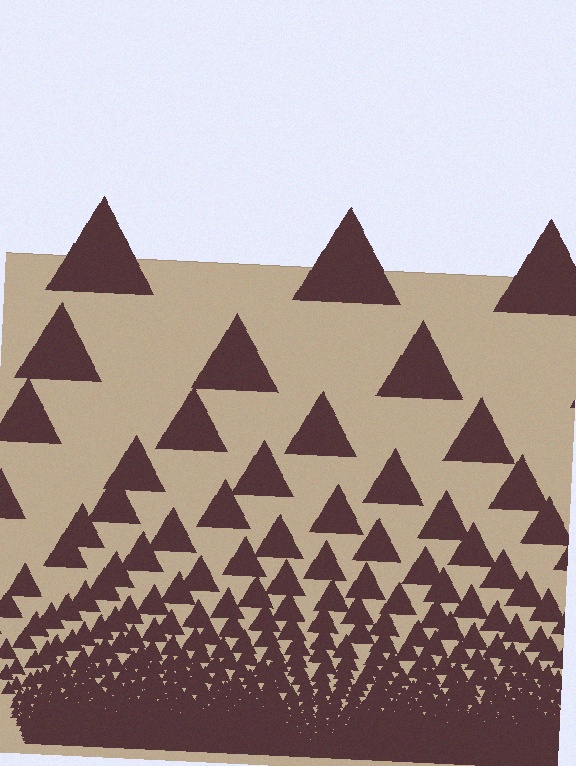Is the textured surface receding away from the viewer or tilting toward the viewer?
The surface appears to tilt toward the viewer. Texture elements get larger and sparser toward the top.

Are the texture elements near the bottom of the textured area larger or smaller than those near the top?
Smaller. The gradient is inverted — elements near the bottom are smaller and denser.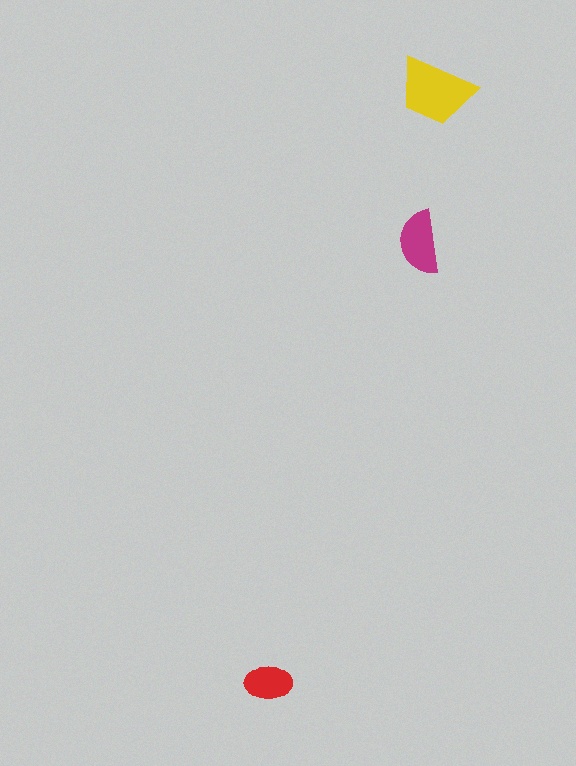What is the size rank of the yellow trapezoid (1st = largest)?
1st.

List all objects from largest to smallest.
The yellow trapezoid, the magenta semicircle, the red ellipse.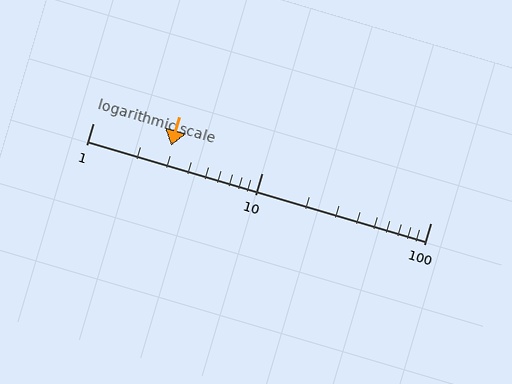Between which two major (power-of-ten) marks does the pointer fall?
The pointer is between 1 and 10.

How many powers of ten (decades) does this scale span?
The scale spans 2 decades, from 1 to 100.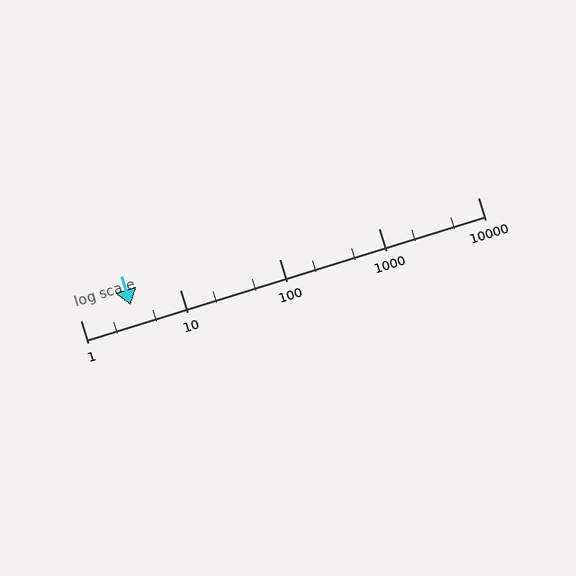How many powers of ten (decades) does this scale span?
The scale spans 4 decades, from 1 to 10000.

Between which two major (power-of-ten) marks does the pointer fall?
The pointer is between 1 and 10.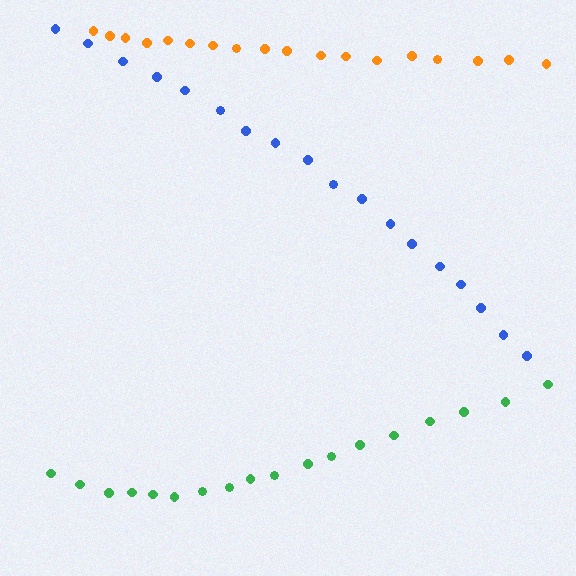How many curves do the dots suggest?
There are 3 distinct paths.